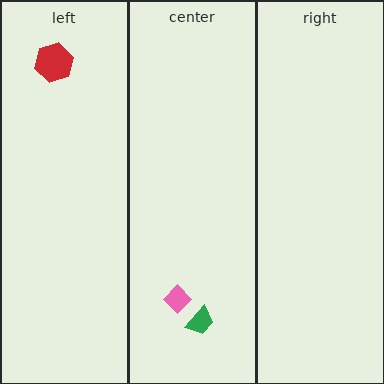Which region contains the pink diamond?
The center region.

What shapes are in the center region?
The pink diamond, the green trapezoid.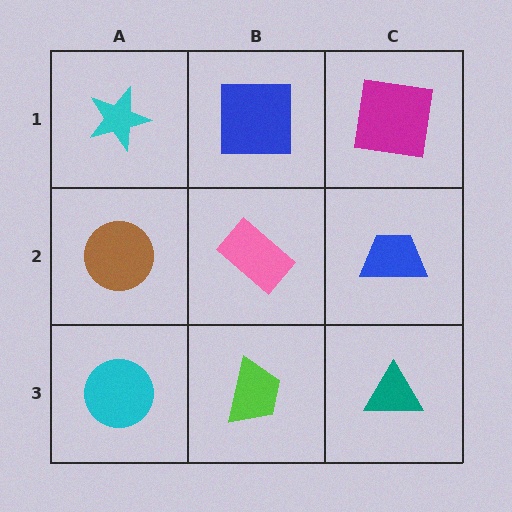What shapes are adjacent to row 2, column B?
A blue square (row 1, column B), a lime trapezoid (row 3, column B), a brown circle (row 2, column A), a blue trapezoid (row 2, column C).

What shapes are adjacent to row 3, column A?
A brown circle (row 2, column A), a lime trapezoid (row 3, column B).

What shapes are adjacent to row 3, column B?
A pink rectangle (row 2, column B), a cyan circle (row 3, column A), a teal triangle (row 3, column C).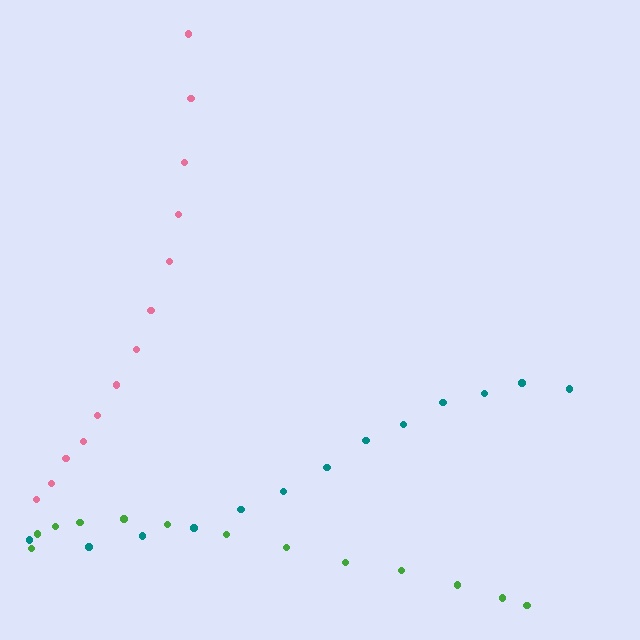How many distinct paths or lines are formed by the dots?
There are 3 distinct paths.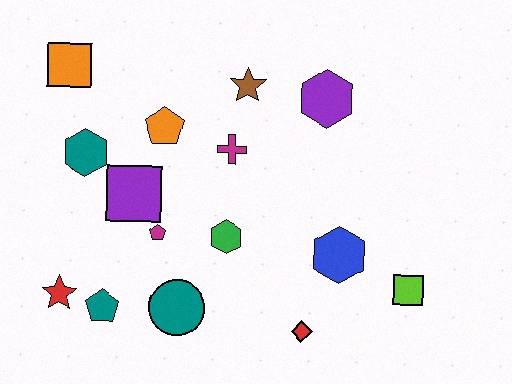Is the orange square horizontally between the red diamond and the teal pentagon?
No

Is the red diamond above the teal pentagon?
No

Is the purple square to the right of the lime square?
No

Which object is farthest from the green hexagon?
The orange square is farthest from the green hexagon.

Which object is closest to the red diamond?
The blue hexagon is closest to the red diamond.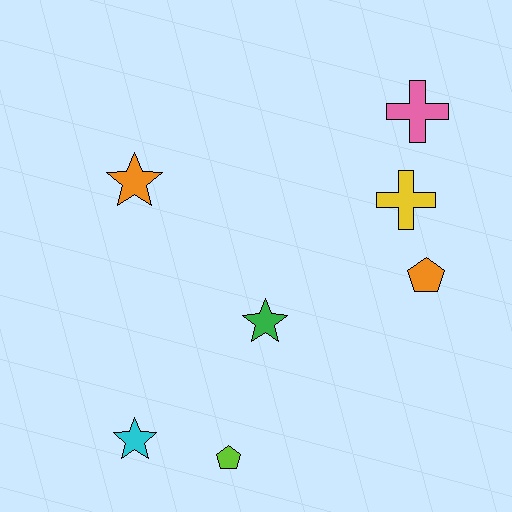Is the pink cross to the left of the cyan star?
No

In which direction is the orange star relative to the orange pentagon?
The orange star is to the left of the orange pentagon.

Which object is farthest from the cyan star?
The pink cross is farthest from the cyan star.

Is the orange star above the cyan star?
Yes